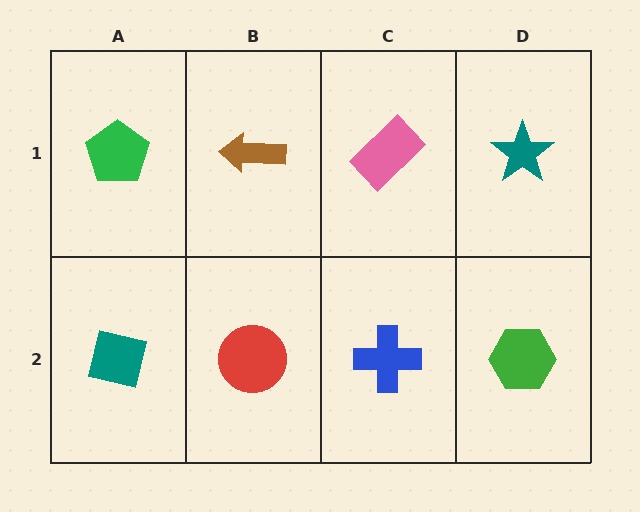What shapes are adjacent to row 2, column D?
A teal star (row 1, column D), a blue cross (row 2, column C).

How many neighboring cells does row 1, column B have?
3.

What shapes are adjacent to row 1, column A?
A teal square (row 2, column A), a brown arrow (row 1, column B).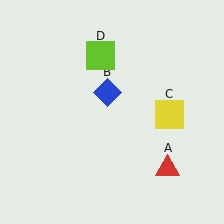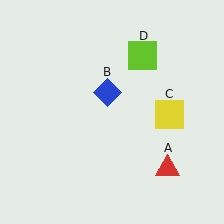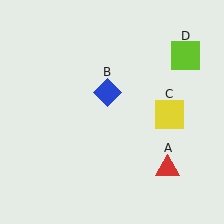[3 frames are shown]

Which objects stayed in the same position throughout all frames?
Red triangle (object A) and blue diamond (object B) and yellow square (object C) remained stationary.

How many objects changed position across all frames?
1 object changed position: lime square (object D).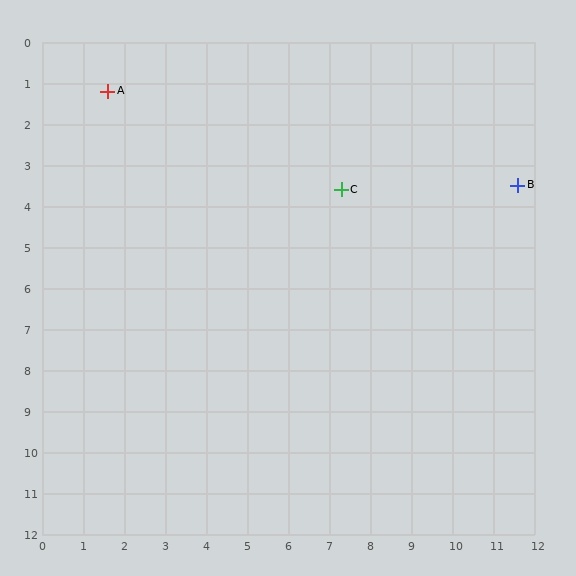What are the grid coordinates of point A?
Point A is at approximately (1.6, 1.2).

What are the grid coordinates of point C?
Point C is at approximately (7.3, 3.6).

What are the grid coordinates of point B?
Point B is at approximately (11.6, 3.5).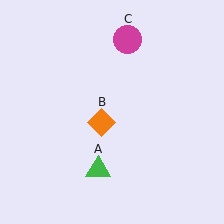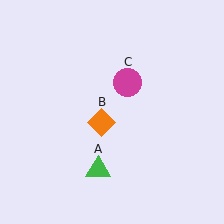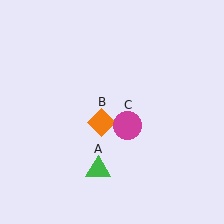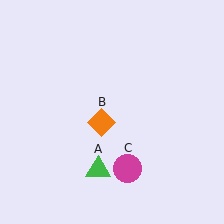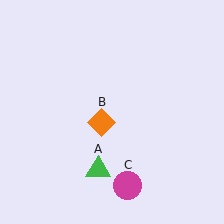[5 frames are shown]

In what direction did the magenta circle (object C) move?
The magenta circle (object C) moved down.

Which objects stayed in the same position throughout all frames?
Green triangle (object A) and orange diamond (object B) remained stationary.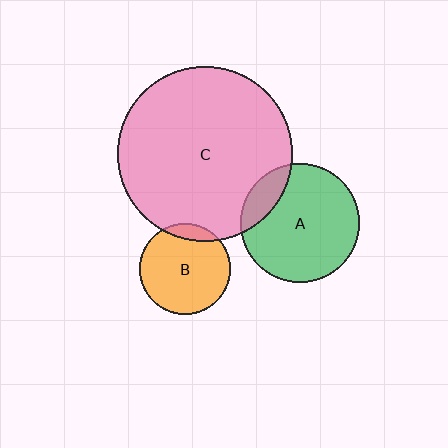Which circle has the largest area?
Circle C (pink).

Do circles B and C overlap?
Yes.